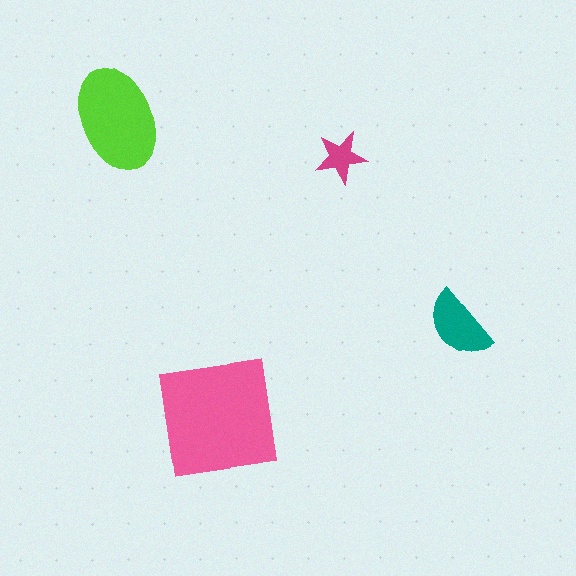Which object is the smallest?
The magenta star.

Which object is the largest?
The pink square.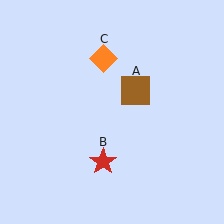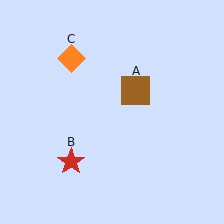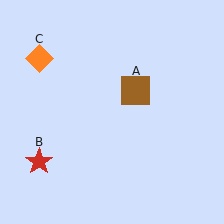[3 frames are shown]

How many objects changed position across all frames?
2 objects changed position: red star (object B), orange diamond (object C).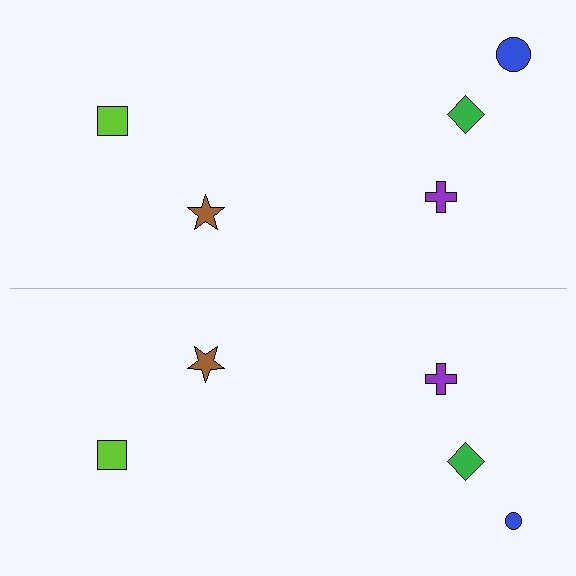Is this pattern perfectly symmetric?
No, the pattern is not perfectly symmetric. The blue circle on the bottom side has a different size than its mirror counterpart.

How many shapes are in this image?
There are 10 shapes in this image.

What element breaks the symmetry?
The blue circle on the bottom side has a different size than its mirror counterpart.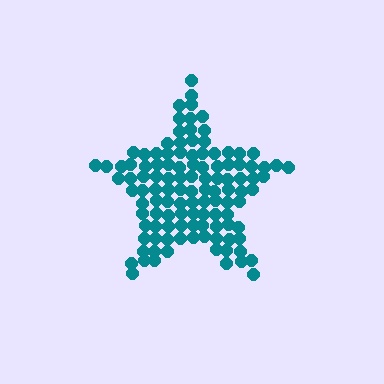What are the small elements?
The small elements are circles.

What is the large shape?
The large shape is a star.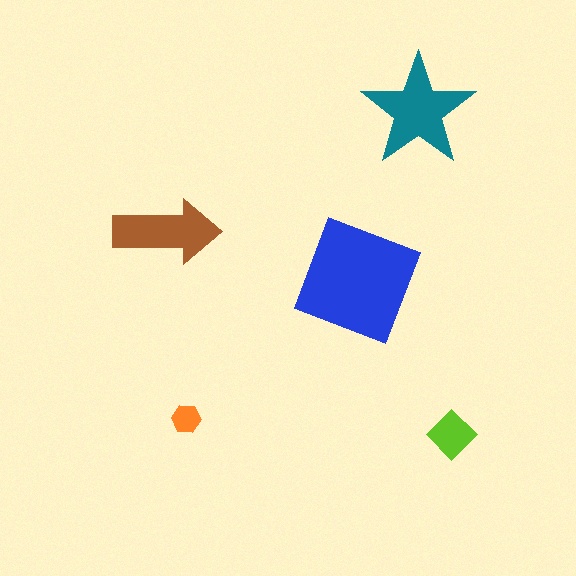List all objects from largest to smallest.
The blue square, the teal star, the brown arrow, the lime diamond, the orange hexagon.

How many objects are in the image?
There are 5 objects in the image.